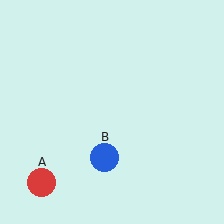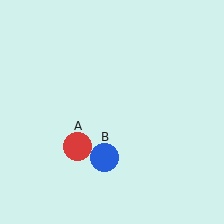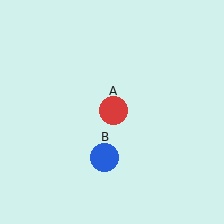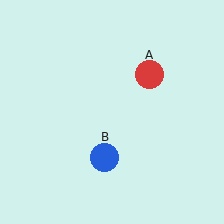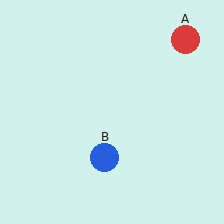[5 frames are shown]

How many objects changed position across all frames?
1 object changed position: red circle (object A).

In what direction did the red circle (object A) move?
The red circle (object A) moved up and to the right.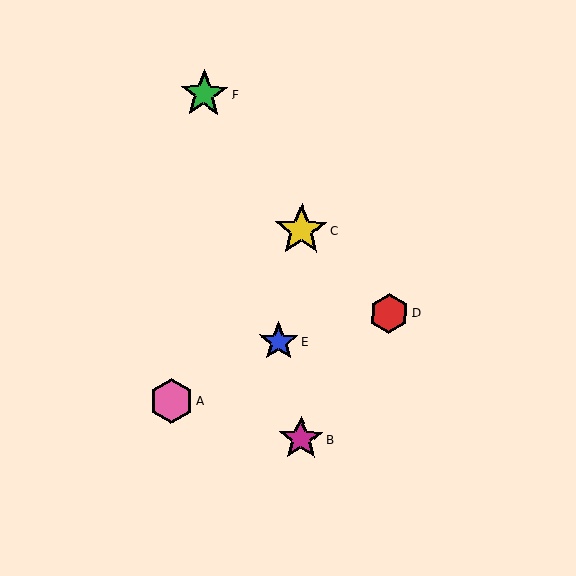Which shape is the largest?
The yellow star (labeled C) is the largest.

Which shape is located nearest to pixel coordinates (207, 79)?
The green star (labeled F) at (204, 94) is nearest to that location.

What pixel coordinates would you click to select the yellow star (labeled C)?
Click at (301, 230) to select the yellow star C.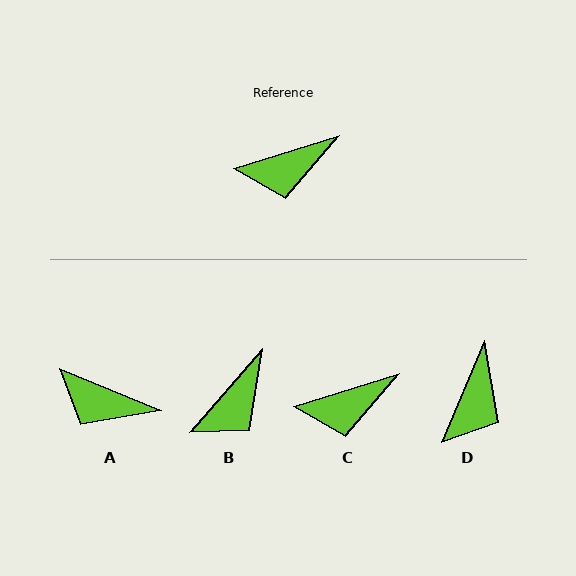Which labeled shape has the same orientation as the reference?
C.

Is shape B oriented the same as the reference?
No, it is off by about 32 degrees.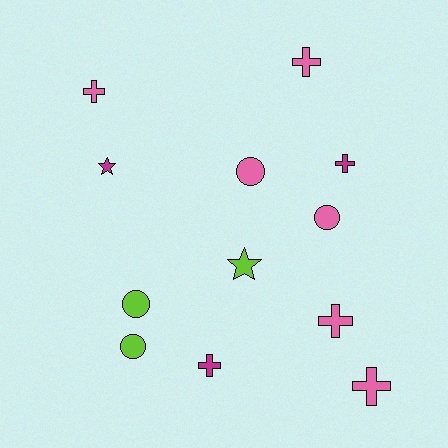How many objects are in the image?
There are 12 objects.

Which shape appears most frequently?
Cross, with 6 objects.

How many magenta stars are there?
There is 1 magenta star.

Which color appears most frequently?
Pink, with 6 objects.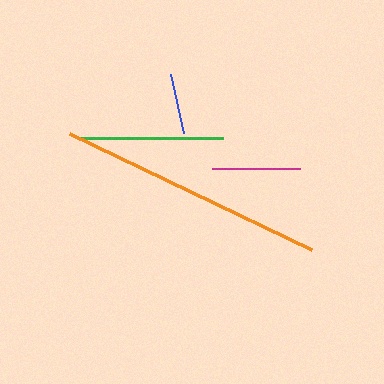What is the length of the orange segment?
The orange segment is approximately 268 pixels long.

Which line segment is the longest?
The orange line is the longest at approximately 268 pixels.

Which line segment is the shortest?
The blue line is the shortest at approximately 61 pixels.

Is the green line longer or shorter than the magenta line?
The green line is longer than the magenta line.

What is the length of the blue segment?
The blue segment is approximately 61 pixels long.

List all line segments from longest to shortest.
From longest to shortest: orange, green, magenta, blue.